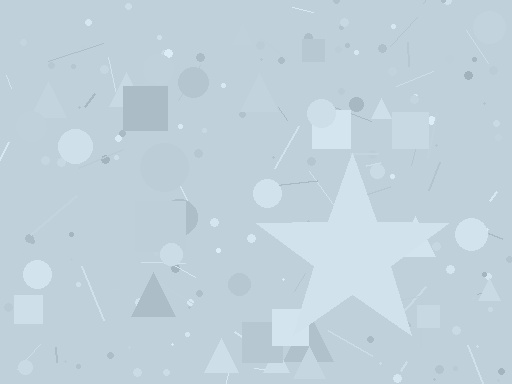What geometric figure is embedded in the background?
A star is embedded in the background.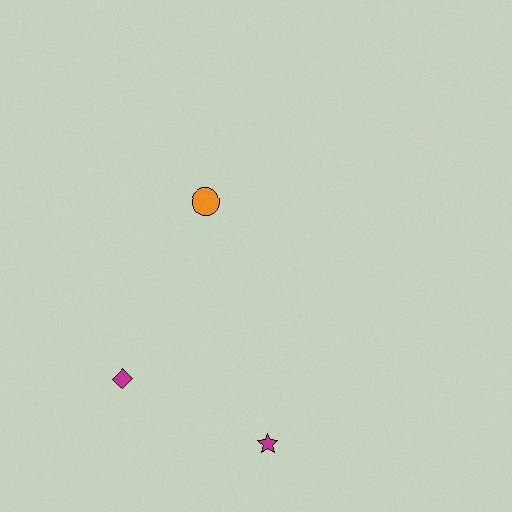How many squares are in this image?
There are no squares.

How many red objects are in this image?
There are no red objects.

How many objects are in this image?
There are 3 objects.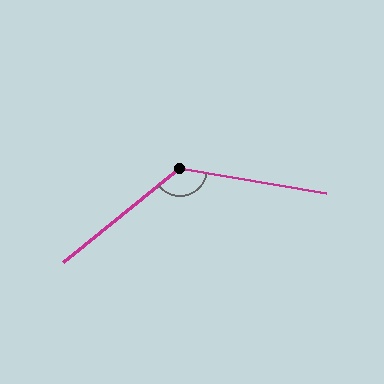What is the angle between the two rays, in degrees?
Approximately 132 degrees.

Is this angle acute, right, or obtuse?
It is obtuse.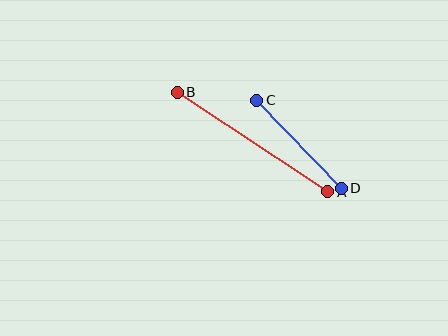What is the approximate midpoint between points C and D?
The midpoint is at approximately (299, 144) pixels.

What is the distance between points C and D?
The distance is approximately 122 pixels.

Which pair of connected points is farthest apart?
Points A and B are farthest apart.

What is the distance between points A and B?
The distance is approximately 180 pixels.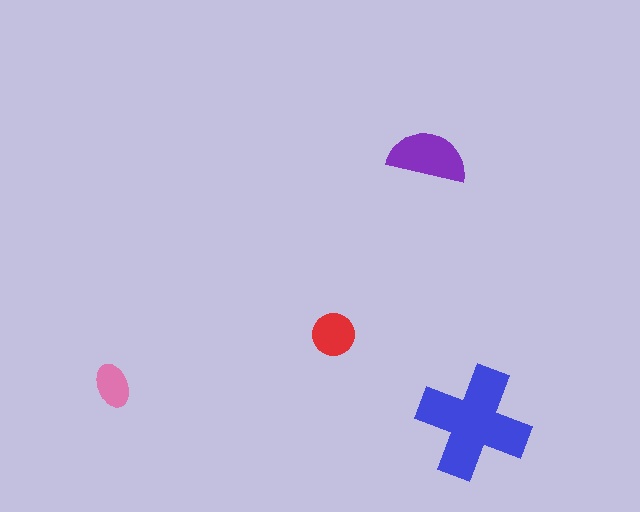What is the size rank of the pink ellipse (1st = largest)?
4th.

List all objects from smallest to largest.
The pink ellipse, the red circle, the purple semicircle, the blue cross.